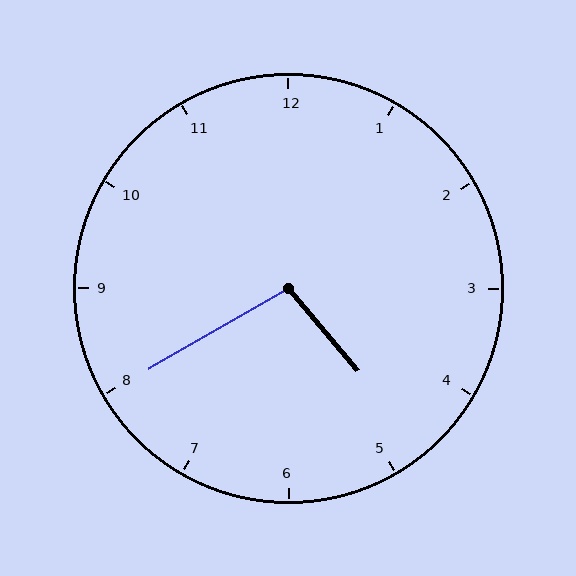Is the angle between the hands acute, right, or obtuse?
It is obtuse.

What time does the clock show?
4:40.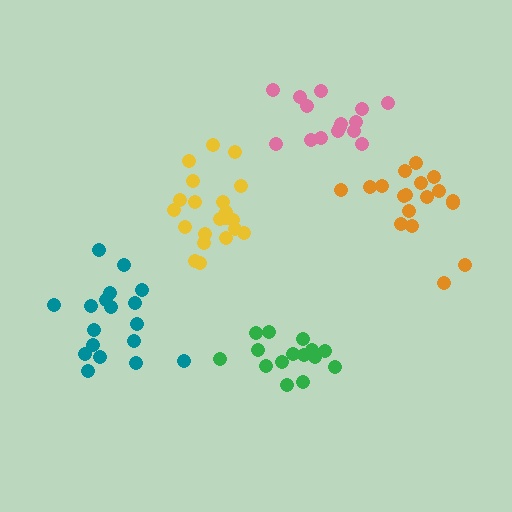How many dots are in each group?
Group 1: 18 dots, Group 2: 15 dots, Group 3: 21 dots, Group 4: 15 dots, Group 5: 18 dots (87 total).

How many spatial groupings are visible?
There are 5 spatial groupings.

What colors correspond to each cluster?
The clusters are colored: teal, pink, yellow, green, orange.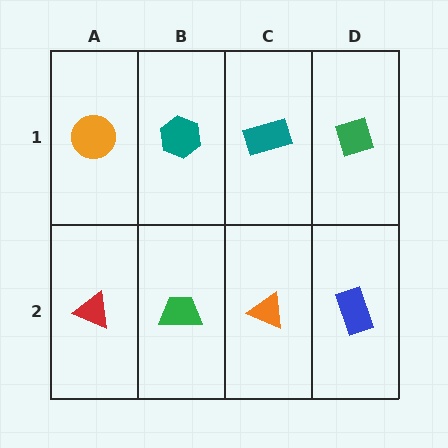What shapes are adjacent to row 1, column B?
A green trapezoid (row 2, column B), an orange circle (row 1, column A), a teal rectangle (row 1, column C).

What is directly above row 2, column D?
A green diamond.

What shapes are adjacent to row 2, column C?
A teal rectangle (row 1, column C), a green trapezoid (row 2, column B), a blue rectangle (row 2, column D).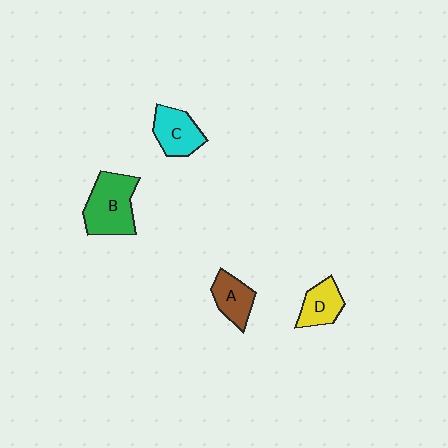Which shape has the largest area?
Shape B (green).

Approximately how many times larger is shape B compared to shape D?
Approximately 1.7 times.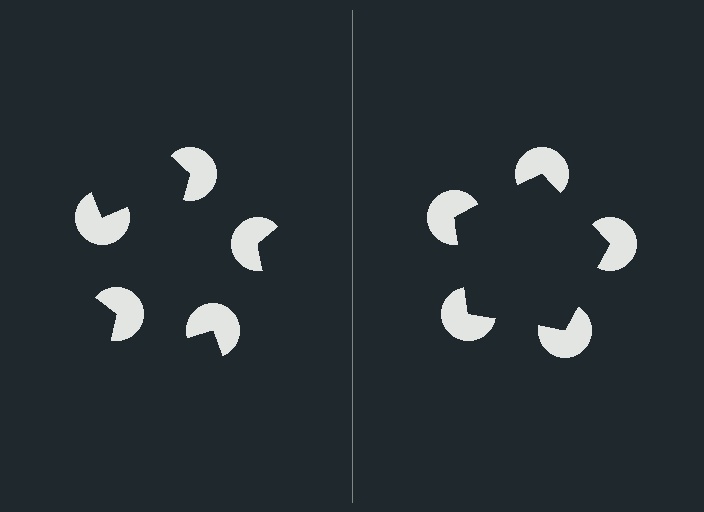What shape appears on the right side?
An illusory pentagon.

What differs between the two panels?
The pac-man discs are positioned identically on both sides; only the wedge orientations differ. On the right they align to a pentagon; on the left they are misaligned.